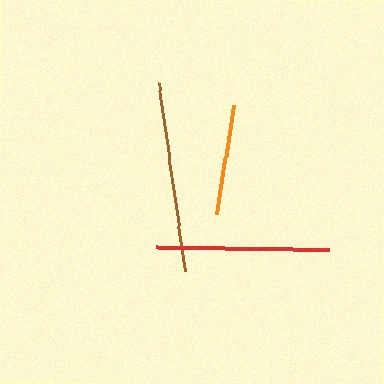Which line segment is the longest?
The brown line is the longest at approximately 190 pixels.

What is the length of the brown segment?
The brown segment is approximately 190 pixels long.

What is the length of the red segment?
The red segment is approximately 172 pixels long.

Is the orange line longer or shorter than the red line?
The red line is longer than the orange line.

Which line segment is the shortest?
The orange line is the shortest at approximately 111 pixels.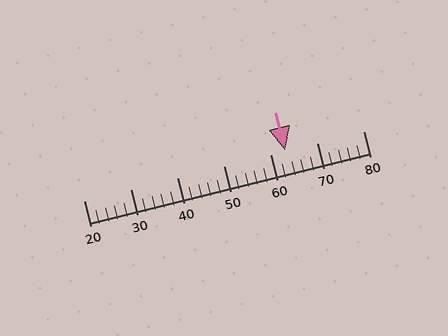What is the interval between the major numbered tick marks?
The major tick marks are spaced 10 units apart.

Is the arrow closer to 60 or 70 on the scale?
The arrow is closer to 60.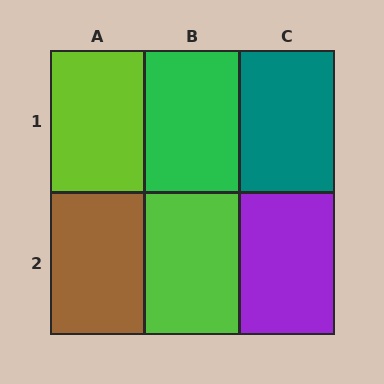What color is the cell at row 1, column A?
Lime.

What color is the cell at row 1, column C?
Teal.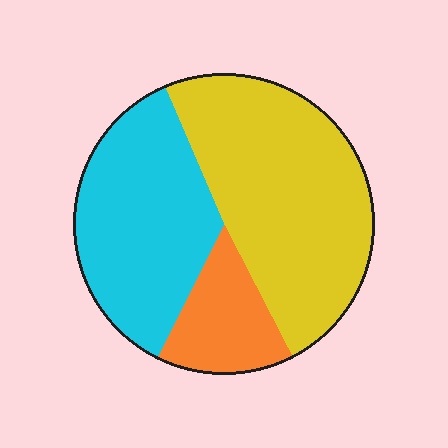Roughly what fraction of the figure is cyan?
Cyan takes up between a quarter and a half of the figure.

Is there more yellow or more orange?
Yellow.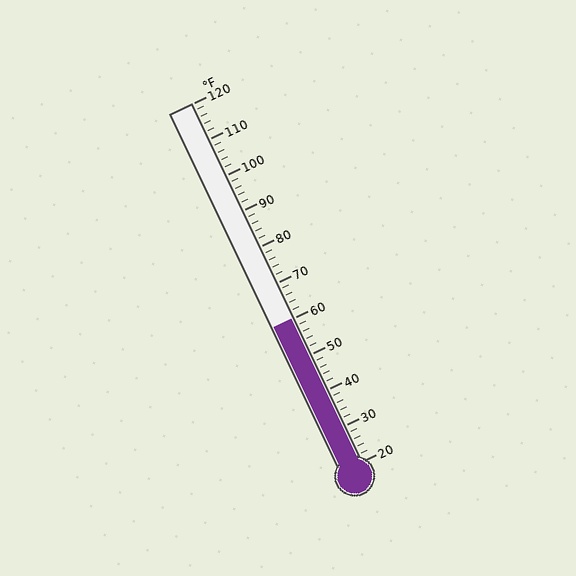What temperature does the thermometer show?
The thermometer shows approximately 60°F.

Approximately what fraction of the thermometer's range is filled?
The thermometer is filled to approximately 40% of its range.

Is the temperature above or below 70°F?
The temperature is below 70°F.